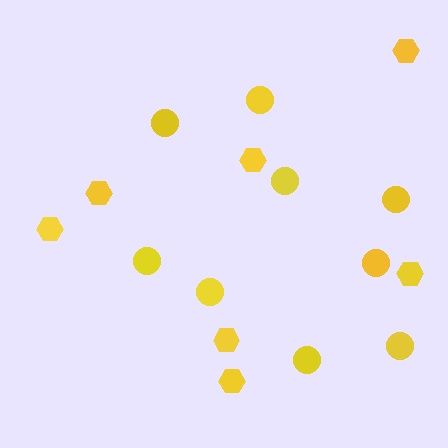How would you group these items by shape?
There are 2 groups: one group of hexagons (7) and one group of circles (9).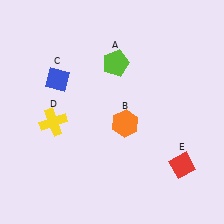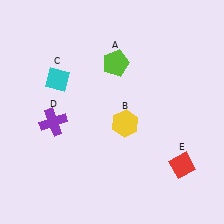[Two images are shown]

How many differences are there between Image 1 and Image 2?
There are 3 differences between the two images.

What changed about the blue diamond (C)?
In Image 1, C is blue. In Image 2, it changed to cyan.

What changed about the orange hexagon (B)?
In Image 1, B is orange. In Image 2, it changed to yellow.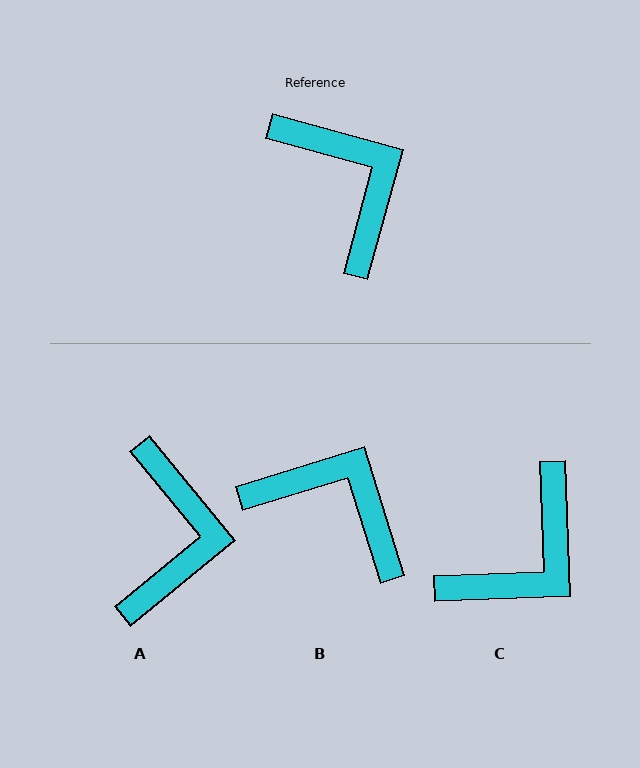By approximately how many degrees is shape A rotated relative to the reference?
Approximately 35 degrees clockwise.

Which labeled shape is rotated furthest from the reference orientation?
C, about 73 degrees away.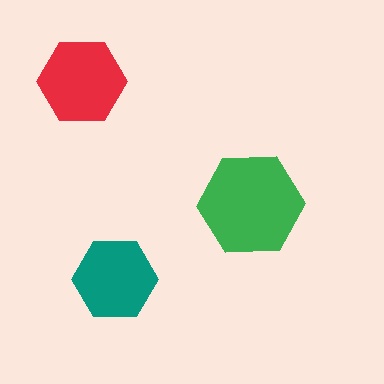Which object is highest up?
The red hexagon is topmost.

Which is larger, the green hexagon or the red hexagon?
The green one.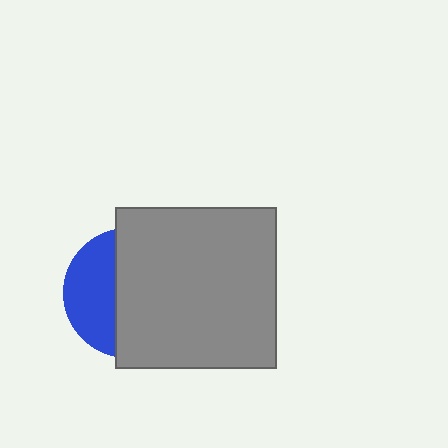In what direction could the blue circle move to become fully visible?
The blue circle could move left. That would shift it out from behind the gray square entirely.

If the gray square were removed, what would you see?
You would see the complete blue circle.